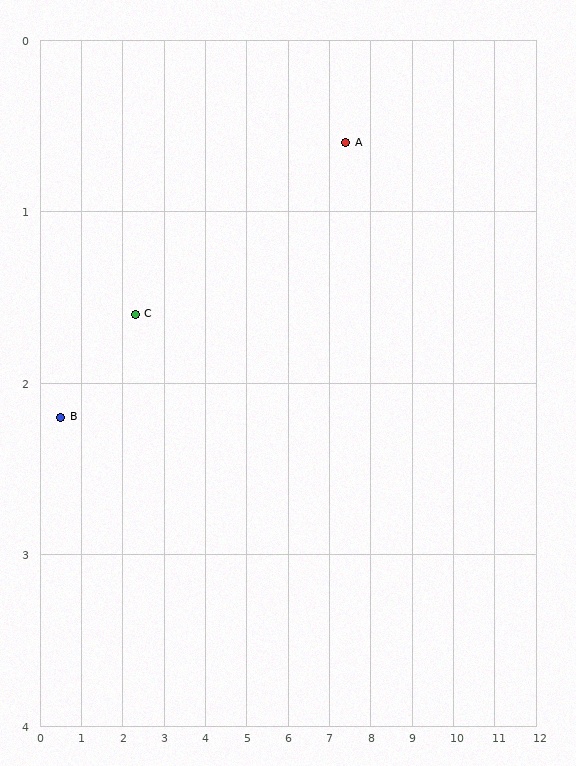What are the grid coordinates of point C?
Point C is at approximately (2.3, 1.6).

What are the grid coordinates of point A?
Point A is at approximately (7.4, 0.6).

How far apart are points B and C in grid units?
Points B and C are about 1.9 grid units apart.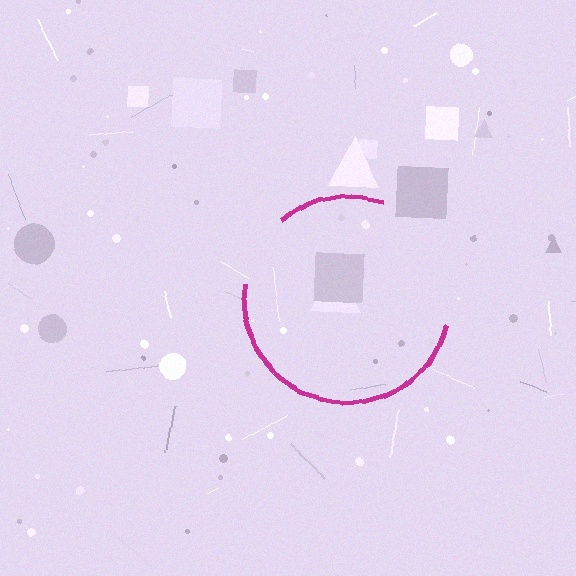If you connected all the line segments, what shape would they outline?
They would outline a circle.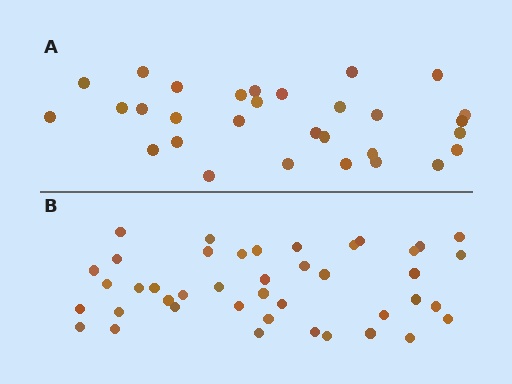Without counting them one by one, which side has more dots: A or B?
Region B (the bottom region) has more dots.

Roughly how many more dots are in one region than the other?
Region B has roughly 12 or so more dots than region A.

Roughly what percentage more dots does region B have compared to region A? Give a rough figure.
About 40% more.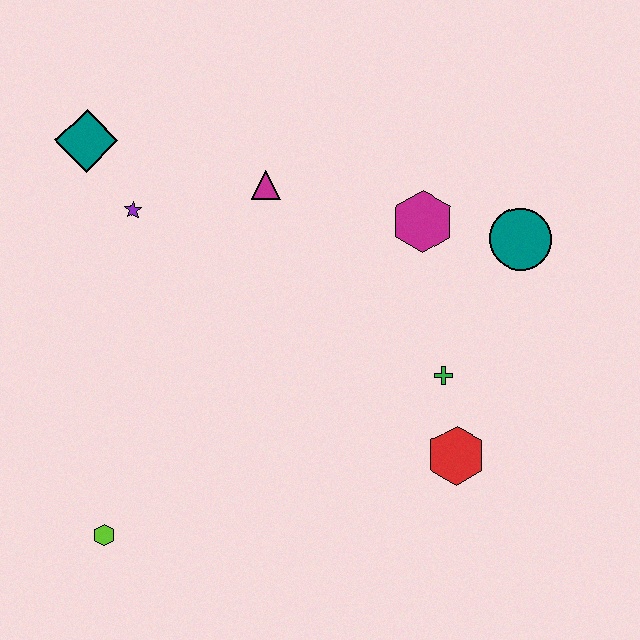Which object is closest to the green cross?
The red hexagon is closest to the green cross.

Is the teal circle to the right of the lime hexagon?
Yes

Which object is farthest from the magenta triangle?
The lime hexagon is farthest from the magenta triangle.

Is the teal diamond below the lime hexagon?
No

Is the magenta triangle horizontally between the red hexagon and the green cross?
No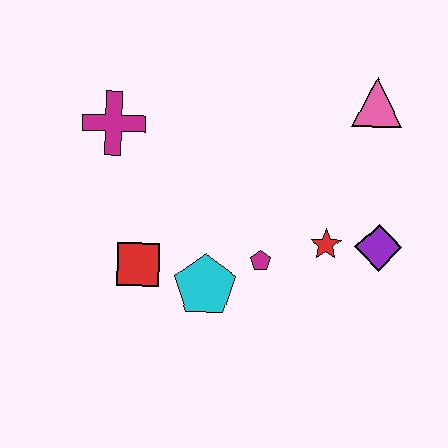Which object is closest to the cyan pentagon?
The magenta pentagon is closest to the cyan pentagon.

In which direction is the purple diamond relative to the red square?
The purple diamond is to the right of the red square.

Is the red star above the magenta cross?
No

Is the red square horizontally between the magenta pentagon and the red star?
No